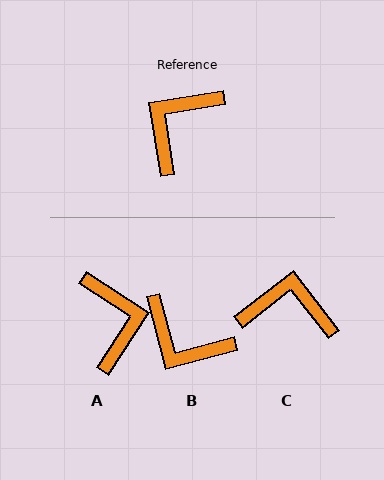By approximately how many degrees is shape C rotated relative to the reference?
Approximately 61 degrees clockwise.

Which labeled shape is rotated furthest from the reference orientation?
A, about 132 degrees away.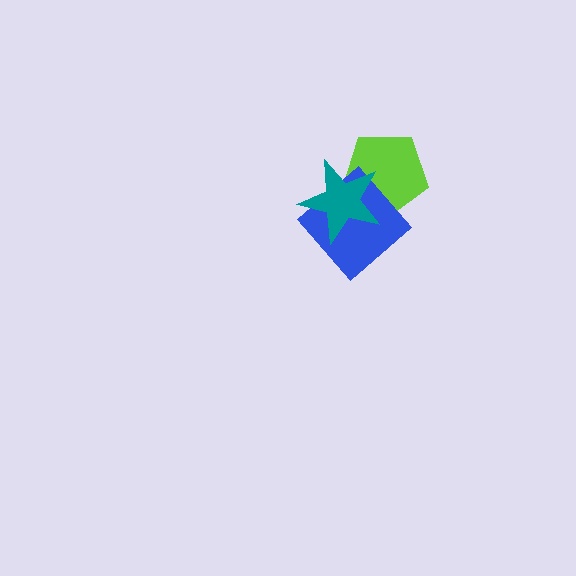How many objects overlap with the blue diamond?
2 objects overlap with the blue diamond.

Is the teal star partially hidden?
No, no other shape covers it.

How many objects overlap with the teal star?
2 objects overlap with the teal star.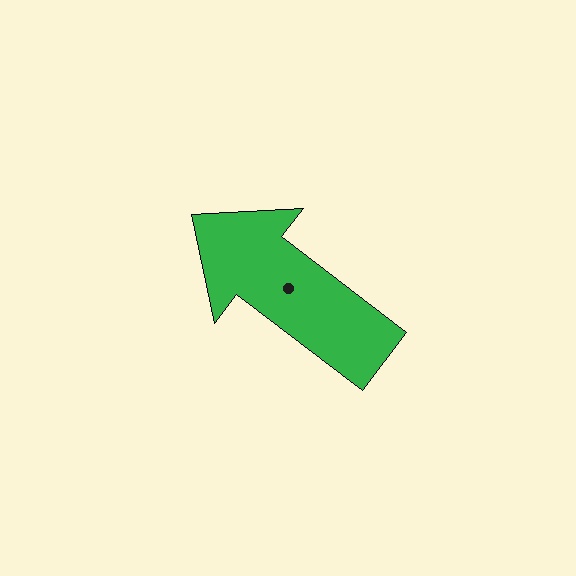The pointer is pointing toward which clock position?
Roughly 10 o'clock.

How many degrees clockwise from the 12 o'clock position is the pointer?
Approximately 307 degrees.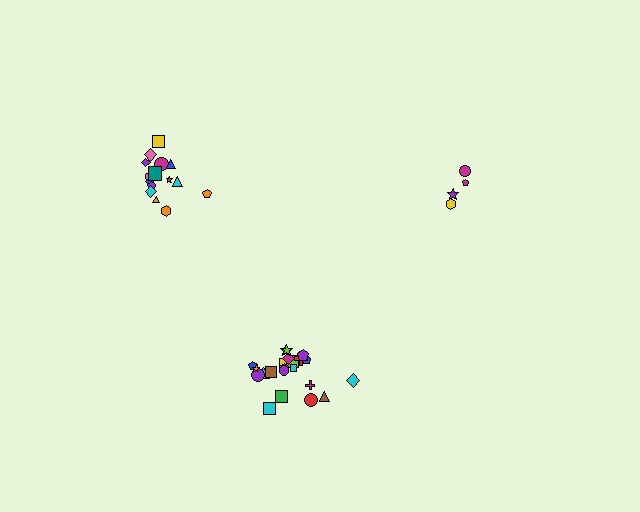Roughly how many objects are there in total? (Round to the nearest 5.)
Roughly 40 objects in total.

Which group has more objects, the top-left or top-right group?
The top-left group.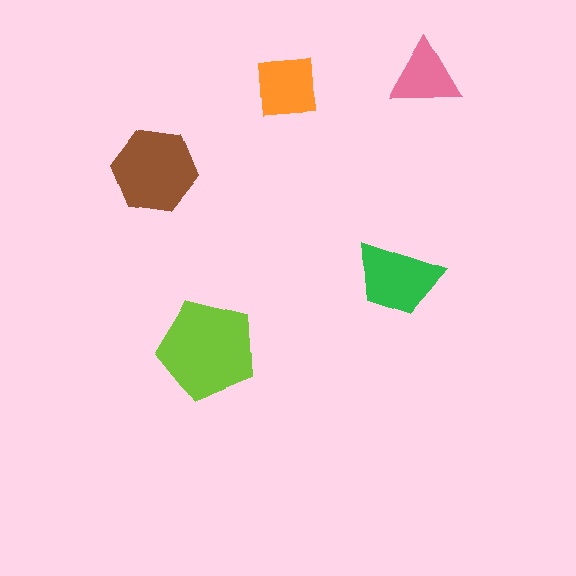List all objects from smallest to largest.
The pink triangle, the orange square, the green trapezoid, the brown hexagon, the lime pentagon.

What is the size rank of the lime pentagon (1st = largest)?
1st.